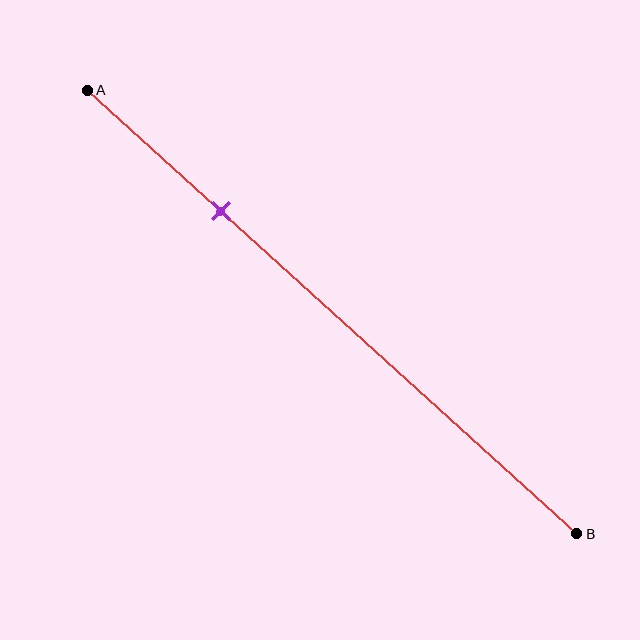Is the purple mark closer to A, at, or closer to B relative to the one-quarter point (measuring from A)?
The purple mark is approximately at the one-quarter point of segment AB.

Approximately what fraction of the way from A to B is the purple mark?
The purple mark is approximately 25% of the way from A to B.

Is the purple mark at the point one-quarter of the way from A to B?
Yes, the mark is approximately at the one-quarter point.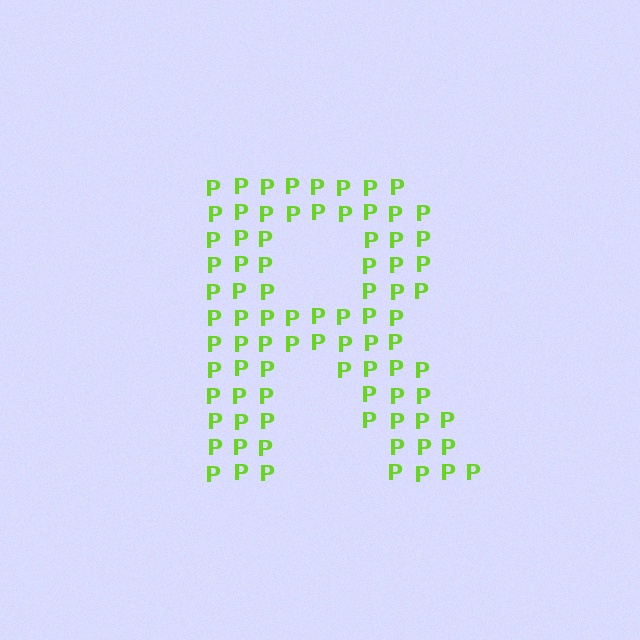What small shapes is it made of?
It is made of small letter P's.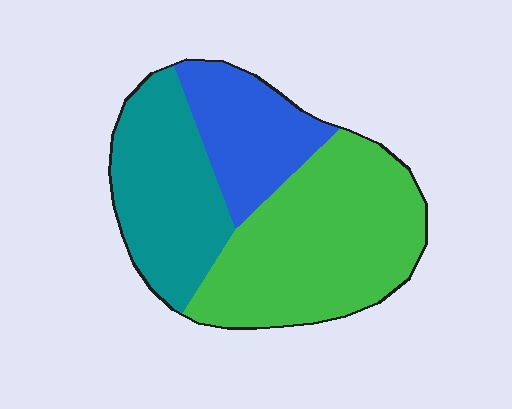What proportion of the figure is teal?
Teal covers around 30% of the figure.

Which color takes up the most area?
Green, at roughly 50%.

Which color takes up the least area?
Blue, at roughly 20%.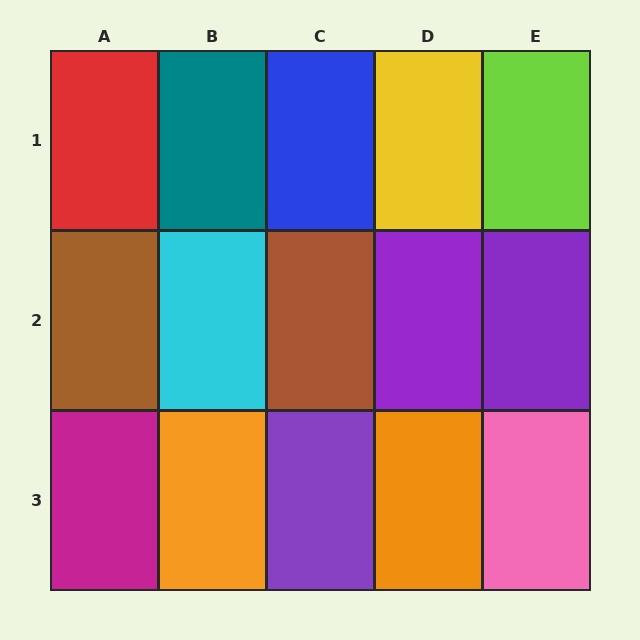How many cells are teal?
1 cell is teal.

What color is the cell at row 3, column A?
Magenta.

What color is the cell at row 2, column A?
Brown.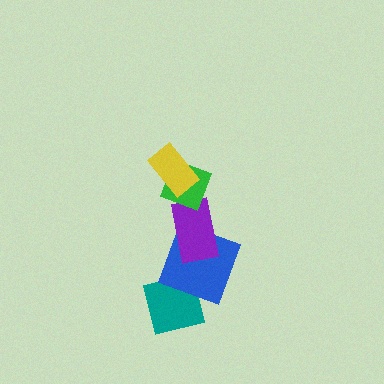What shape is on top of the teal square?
The blue square is on top of the teal square.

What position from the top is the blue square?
The blue square is 4th from the top.